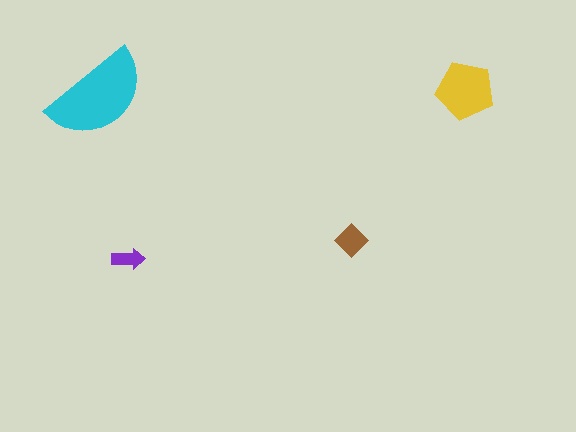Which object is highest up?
The yellow pentagon is topmost.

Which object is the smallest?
The purple arrow.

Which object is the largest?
The cyan semicircle.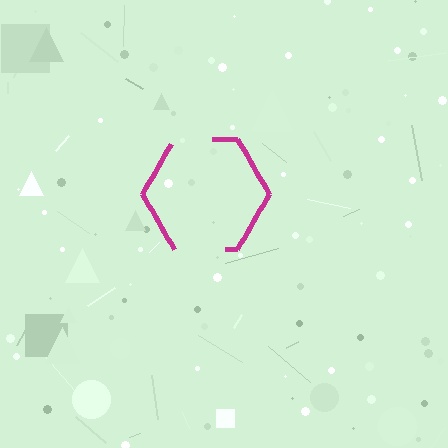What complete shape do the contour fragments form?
The contour fragments form a hexagon.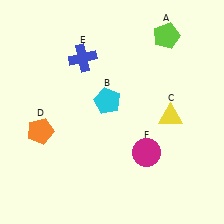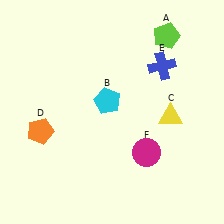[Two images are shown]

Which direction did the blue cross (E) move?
The blue cross (E) moved right.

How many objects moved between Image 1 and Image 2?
1 object moved between the two images.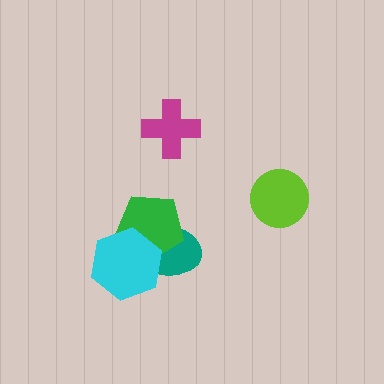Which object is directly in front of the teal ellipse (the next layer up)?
The green pentagon is directly in front of the teal ellipse.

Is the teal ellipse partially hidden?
Yes, it is partially covered by another shape.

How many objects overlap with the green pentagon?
2 objects overlap with the green pentagon.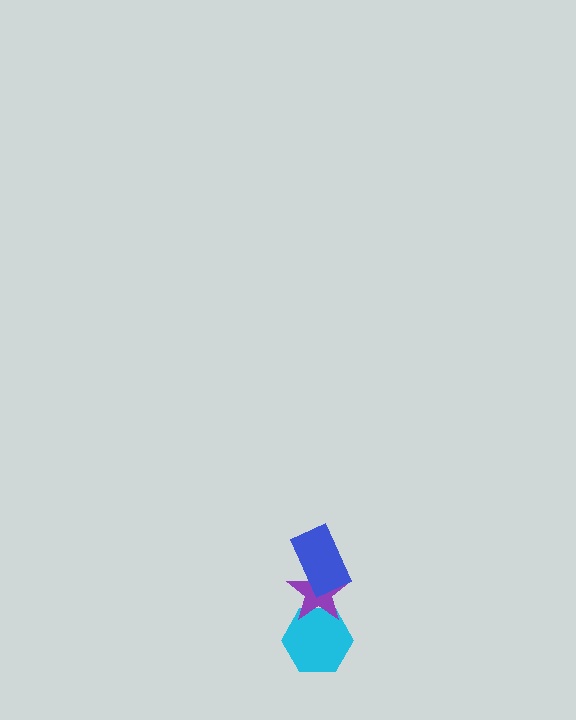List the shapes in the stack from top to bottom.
From top to bottom: the blue rectangle, the purple star, the cyan hexagon.